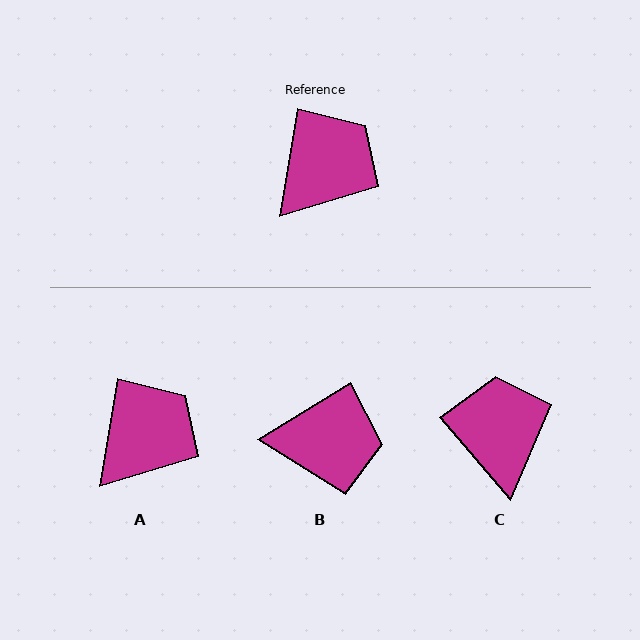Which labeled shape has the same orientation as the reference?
A.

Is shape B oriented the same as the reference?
No, it is off by about 49 degrees.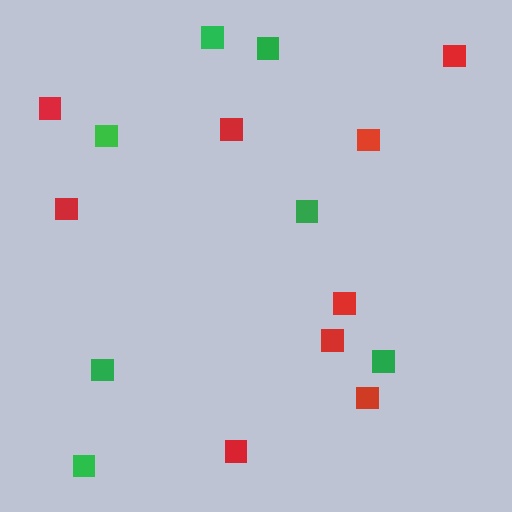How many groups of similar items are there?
There are 2 groups: one group of red squares (9) and one group of green squares (7).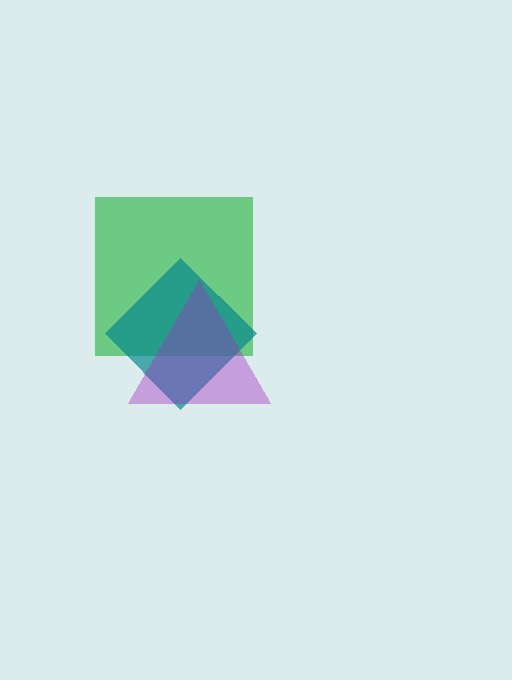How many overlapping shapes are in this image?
There are 3 overlapping shapes in the image.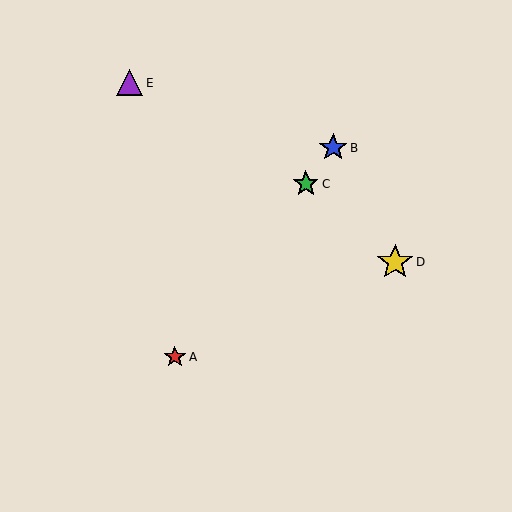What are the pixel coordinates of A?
Object A is at (175, 357).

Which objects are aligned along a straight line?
Objects A, B, C are aligned along a straight line.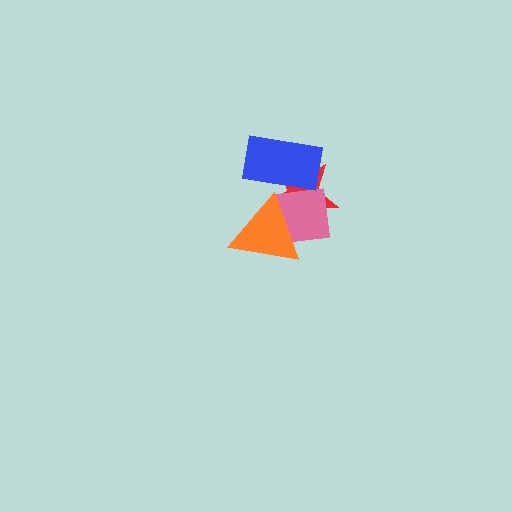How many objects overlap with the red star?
3 objects overlap with the red star.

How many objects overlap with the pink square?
2 objects overlap with the pink square.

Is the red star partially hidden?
Yes, it is partially covered by another shape.